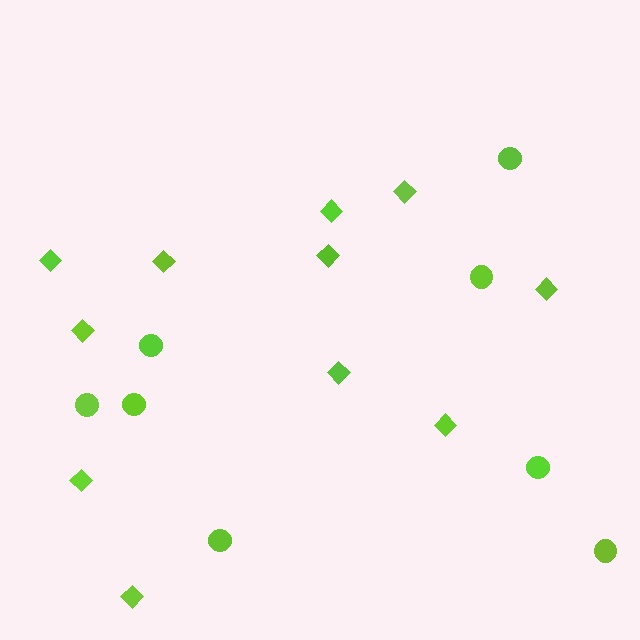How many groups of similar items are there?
There are 2 groups: one group of diamonds (11) and one group of circles (8).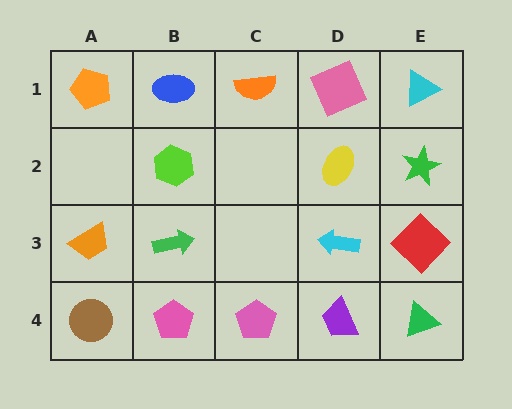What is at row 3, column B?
A green arrow.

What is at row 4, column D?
A purple trapezoid.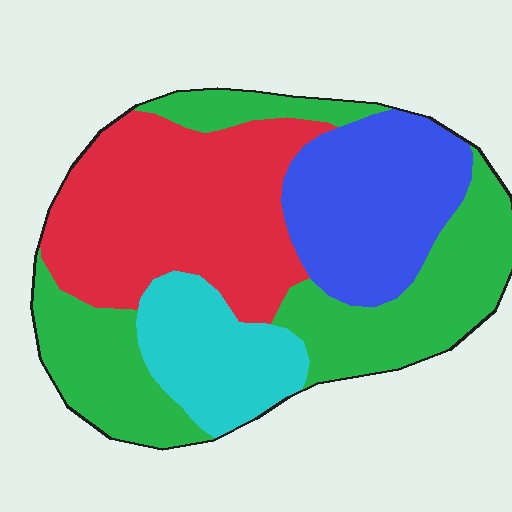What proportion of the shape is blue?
Blue takes up about one fifth (1/5) of the shape.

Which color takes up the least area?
Cyan, at roughly 15%.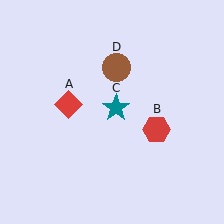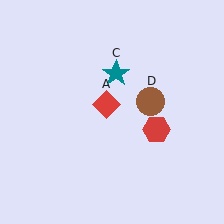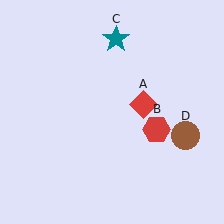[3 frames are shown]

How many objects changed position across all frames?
3 objects changed position: red diamond (object A), teal star (object C), brown circle (object D).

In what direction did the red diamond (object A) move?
The red diamond (object A) moved right.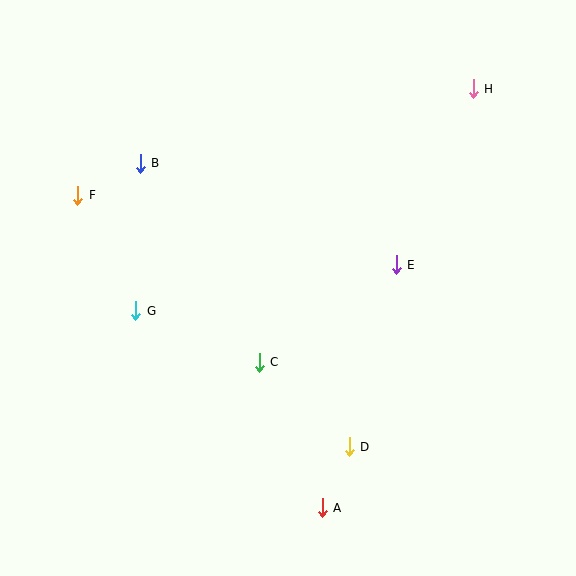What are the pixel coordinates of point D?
Point D is at (349, 447).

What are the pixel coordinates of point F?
Point F is at (78, 195).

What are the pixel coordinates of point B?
Point B is at (140, 163).